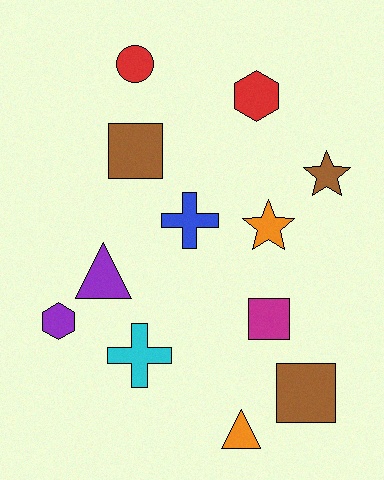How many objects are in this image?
There are 12 objects.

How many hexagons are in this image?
There are 2 hexagons.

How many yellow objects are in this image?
There are no yellow objects.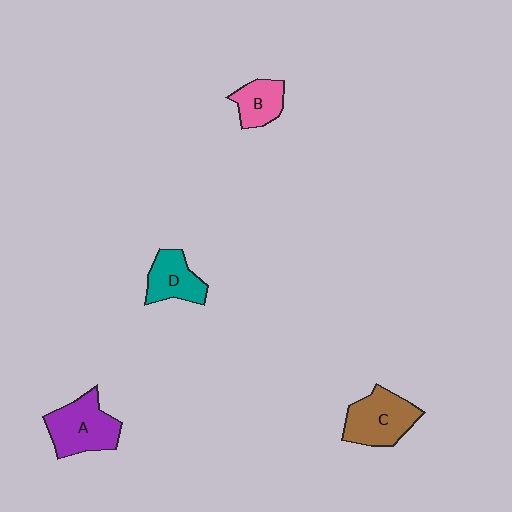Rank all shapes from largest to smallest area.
From largest to smallest: A (purple), C (brown), D (teal), B (pink).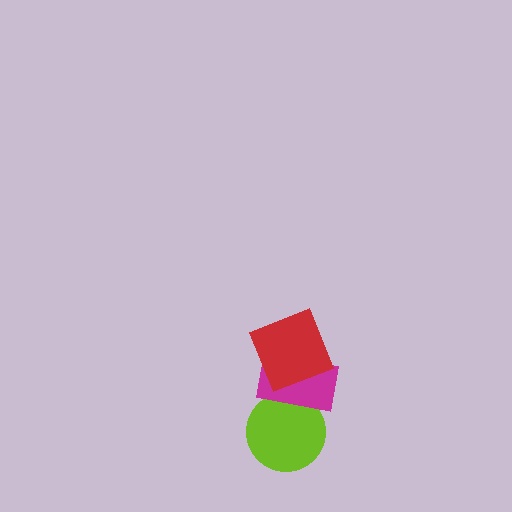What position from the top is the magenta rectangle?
The magenta rectangle is 2nd from the top.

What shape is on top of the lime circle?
The magenta rectangle is on top of the lime circle.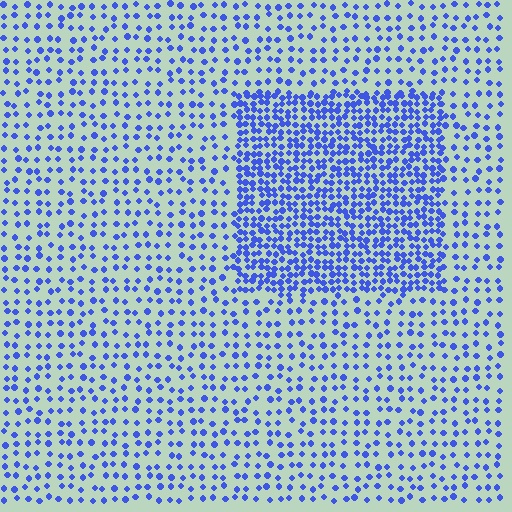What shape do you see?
I see a rectangle.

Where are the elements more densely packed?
The elements are more densely packed inside the rectangle boundary.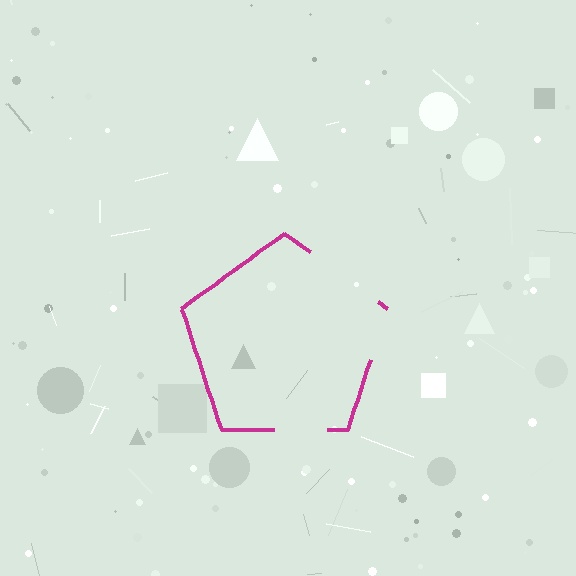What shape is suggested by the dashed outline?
The dashed outline suggests a pentagon.